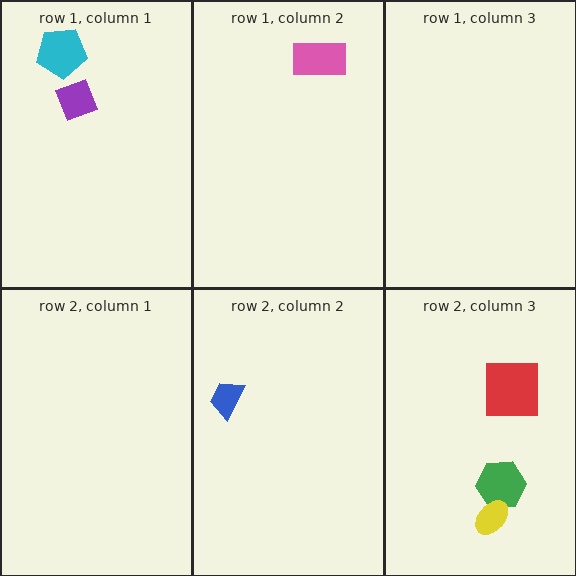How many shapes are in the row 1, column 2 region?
1.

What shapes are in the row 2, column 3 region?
The green hexagon, the red square, the yellow ellipse.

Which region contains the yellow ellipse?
The row 2, column 3 region.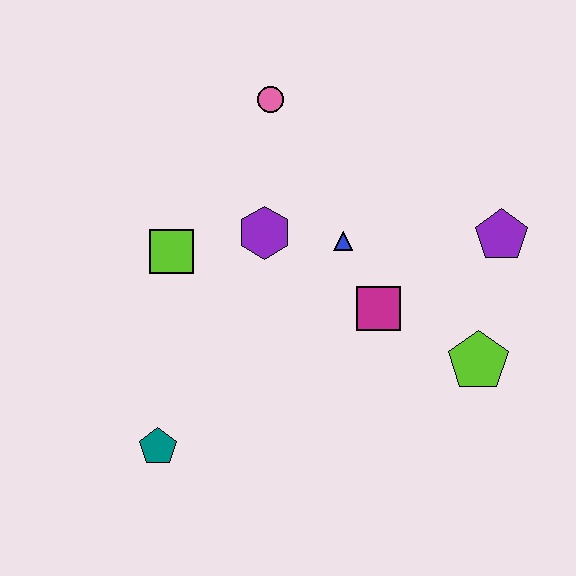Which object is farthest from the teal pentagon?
The purple pentagon is farthest from the teal pentagon.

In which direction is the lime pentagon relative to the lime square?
The lime pentagon is to the right of the lime square.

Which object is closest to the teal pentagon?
The lime square is closest to the teal pentagon.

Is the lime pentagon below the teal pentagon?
No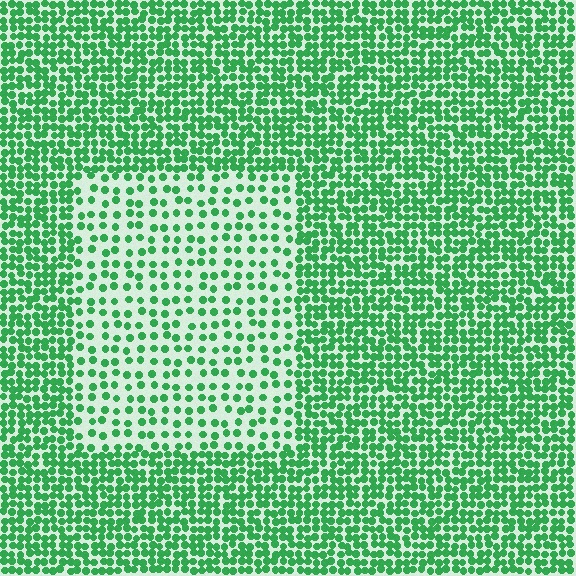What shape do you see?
I see a rectangle.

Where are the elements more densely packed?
The elements are more densely packed outside the rectangle boundary.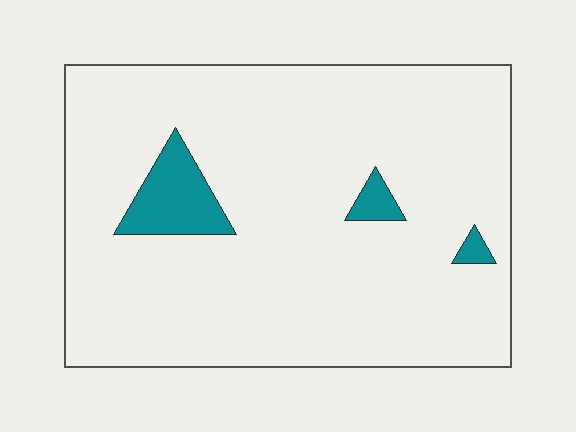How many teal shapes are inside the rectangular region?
3.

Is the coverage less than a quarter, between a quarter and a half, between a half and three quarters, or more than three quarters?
Less than a quarter.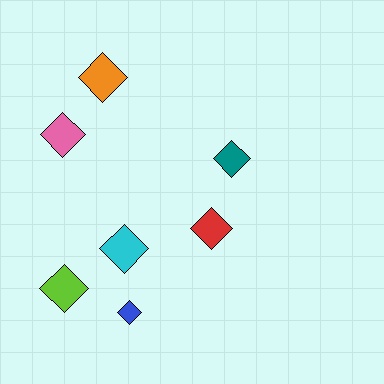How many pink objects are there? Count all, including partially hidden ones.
There is 1 pink object.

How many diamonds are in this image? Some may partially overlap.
There are 7 diamonds.